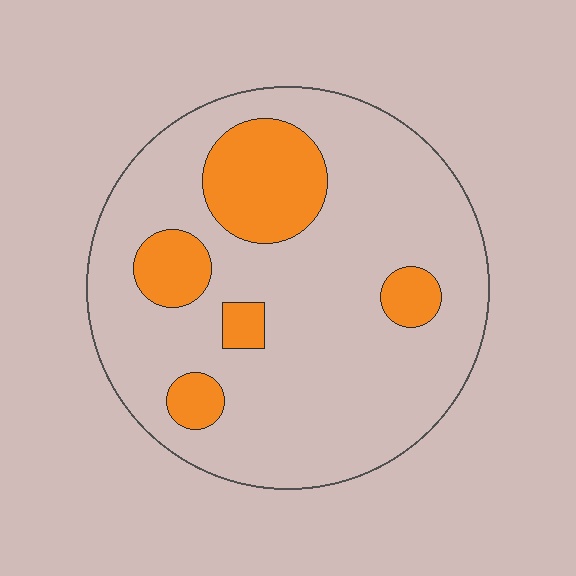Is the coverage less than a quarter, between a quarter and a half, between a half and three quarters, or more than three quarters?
Less than a quarter.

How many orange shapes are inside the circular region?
5.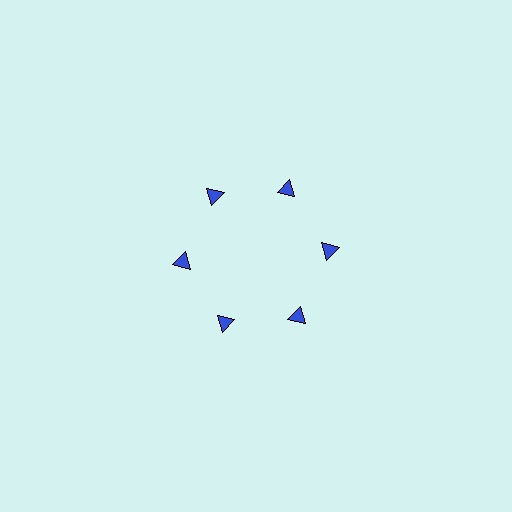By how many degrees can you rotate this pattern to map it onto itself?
The pattern maps onto itself every 60 degrees of rotation.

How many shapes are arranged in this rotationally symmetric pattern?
There are 6 shapes, arranged in 6 groups of 1.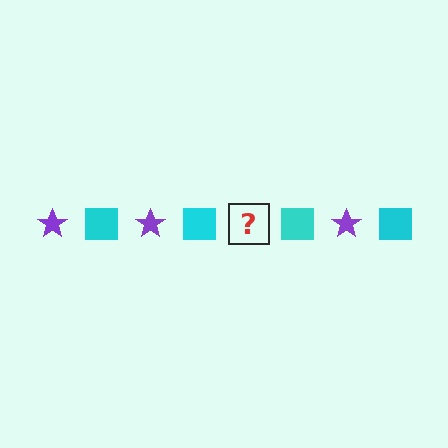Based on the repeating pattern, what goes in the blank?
The blank should be a purple star.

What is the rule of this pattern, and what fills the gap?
The rule is that the pattern alternates between purple star and cyan square. The gap should be filled with a purple star.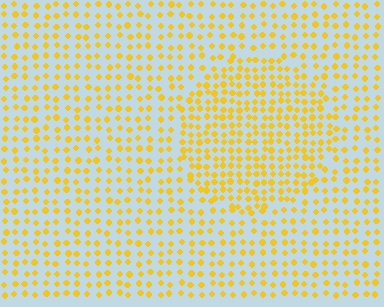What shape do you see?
I see a circle.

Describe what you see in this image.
The image contains small yellow elements arranged at two different densities. A circle-shaped region is visible where the elements are more densely packed than the surrounding area.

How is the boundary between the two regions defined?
The boundary is defined by a change in element density (approximately 1.6x ratio). All elements are the same color, size, and shape.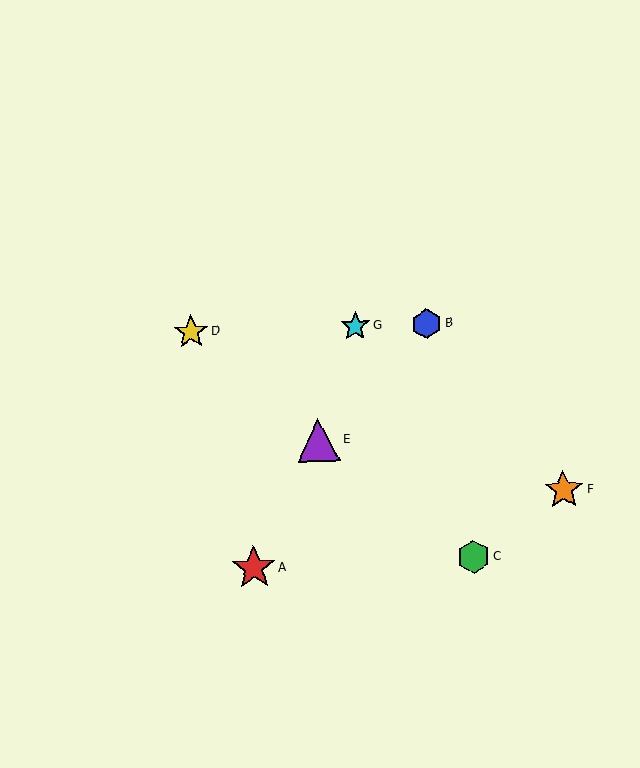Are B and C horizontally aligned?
No, B is at y≈324 and C is at y≈557.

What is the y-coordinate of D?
Object D is at y≈332.